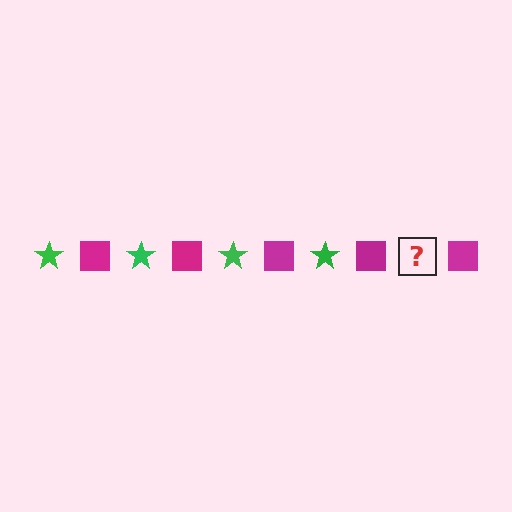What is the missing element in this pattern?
The missing element is a green star.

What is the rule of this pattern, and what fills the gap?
The rule is that the pattern alternates between green star and magenta square. The gap should be filled with a green star.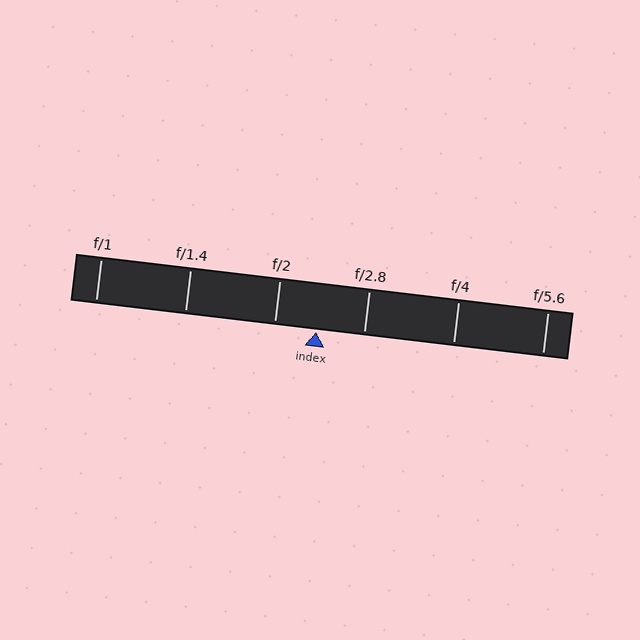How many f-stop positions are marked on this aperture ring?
There are 6 f-stop positions marked.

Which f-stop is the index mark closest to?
The index mark is closest to f/2.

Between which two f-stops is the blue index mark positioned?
The index mark is between f/2 and f/2.8.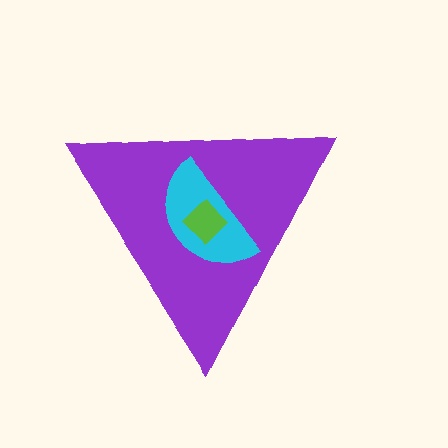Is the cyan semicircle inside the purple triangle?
Yes.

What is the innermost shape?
The lime diamond.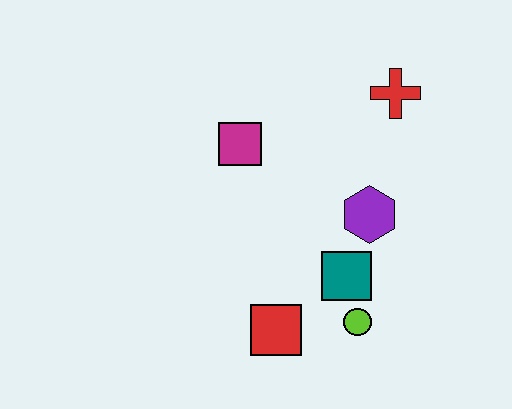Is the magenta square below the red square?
No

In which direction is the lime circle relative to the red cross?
The lime circle is below the red cross.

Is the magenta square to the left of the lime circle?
Yes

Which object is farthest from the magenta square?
The lime circle is farthest from the magenta square.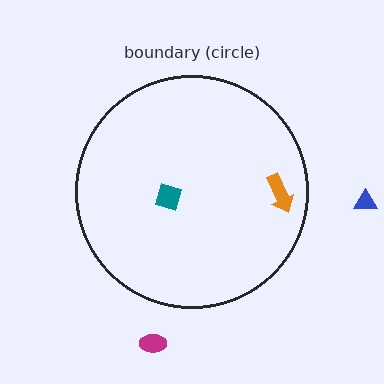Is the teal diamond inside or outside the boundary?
Inside.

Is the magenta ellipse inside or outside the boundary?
Outside.